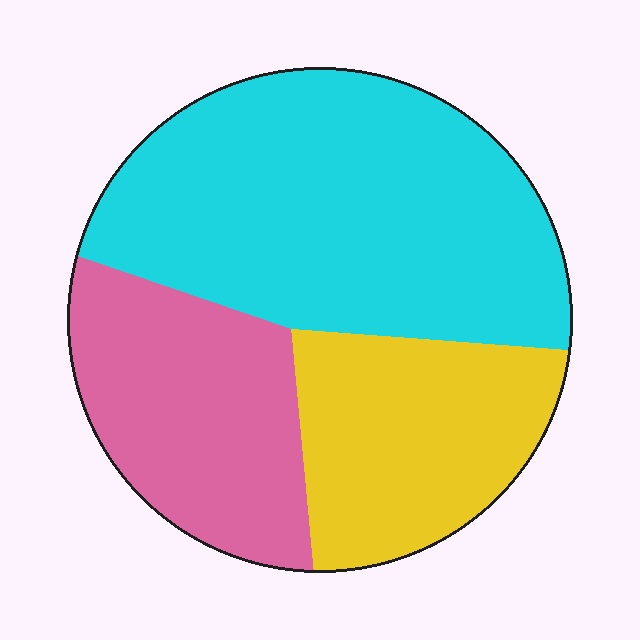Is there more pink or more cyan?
Cyan.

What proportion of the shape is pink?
Pink covers roughly 25% of the shape.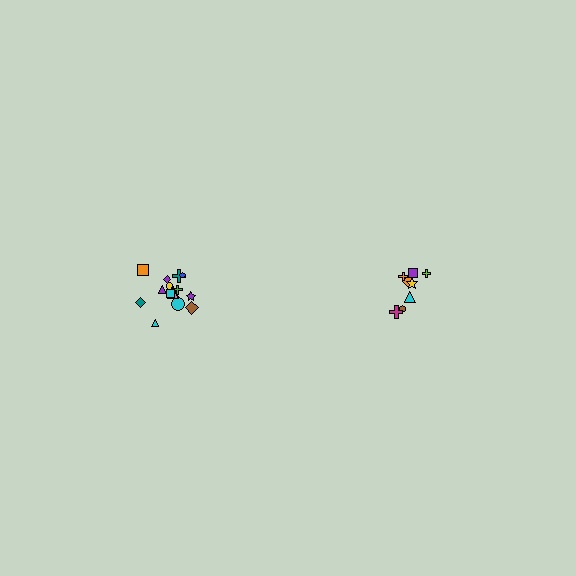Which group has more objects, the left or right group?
The left group.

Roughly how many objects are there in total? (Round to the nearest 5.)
Roughly 25 objects in total.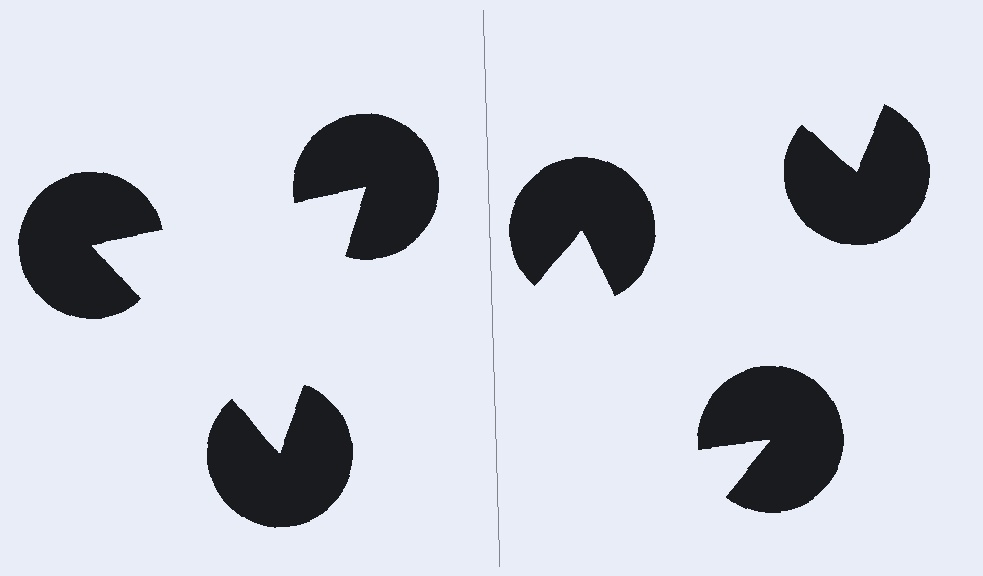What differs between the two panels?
The pac-man discs are positioned identically on both sides; only the wedge orientations differ. On the left they align to a triangle; on the right they are misaligned.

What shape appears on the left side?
An illusory triangle.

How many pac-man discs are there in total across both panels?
6 — 3 on each side.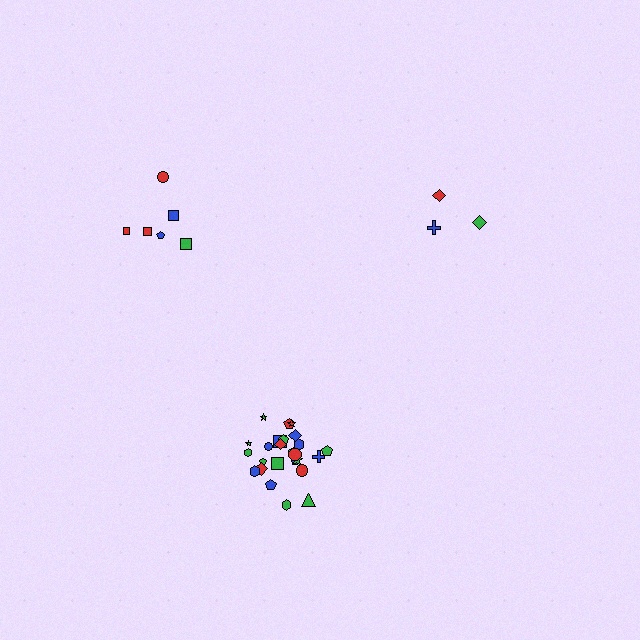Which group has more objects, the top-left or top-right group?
The top-left group.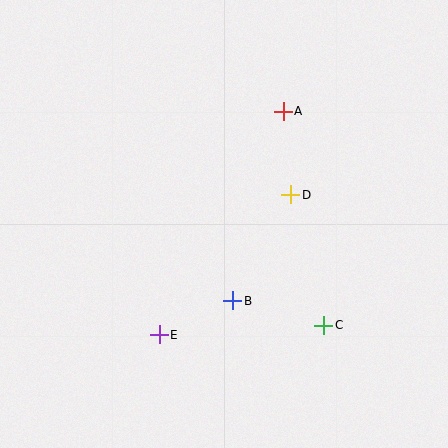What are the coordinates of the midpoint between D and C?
The midpoint between D and C is at (307, 260).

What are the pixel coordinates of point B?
Point B is at (233, 301).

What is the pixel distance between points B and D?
The distance between B and D is 121 pixels.